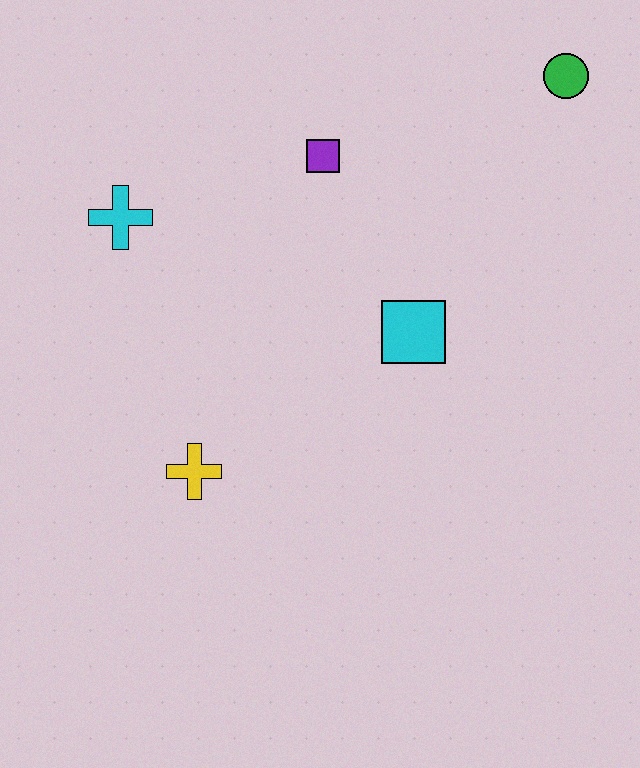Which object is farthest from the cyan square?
The cyan cross is farthest from the cyan square.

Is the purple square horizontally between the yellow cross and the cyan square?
Yes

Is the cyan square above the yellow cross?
Yes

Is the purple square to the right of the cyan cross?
Yes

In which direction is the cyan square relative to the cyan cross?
The cyan square is to the right of the cyan cross.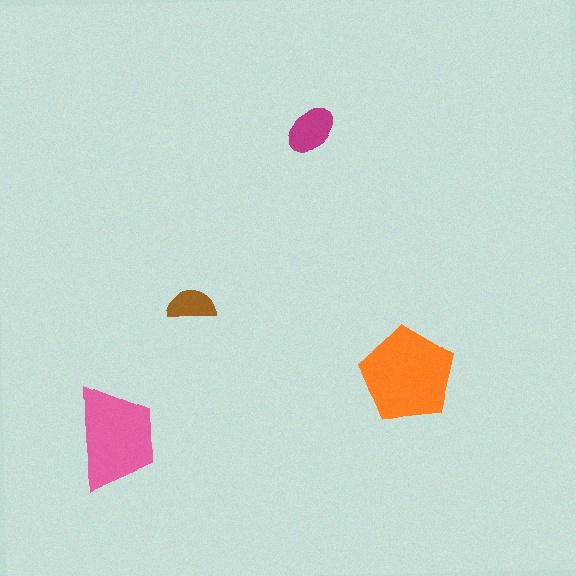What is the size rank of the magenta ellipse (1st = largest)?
3rd.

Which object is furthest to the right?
The orange pentagon is rightmost.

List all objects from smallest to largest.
The brown semicircle, the magenta ellipse, the pink trapezoid, the orange pentagon.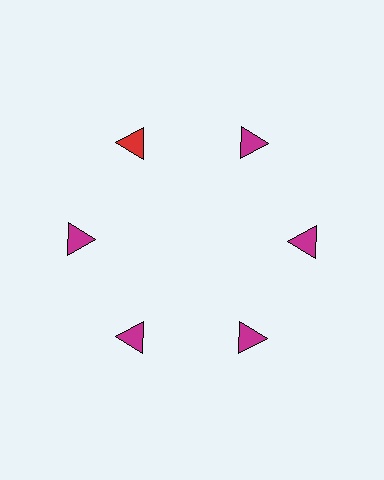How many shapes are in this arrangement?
There are 6 shapes arranged in a ring pattern.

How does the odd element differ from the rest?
It has a different color: red instead of magenta.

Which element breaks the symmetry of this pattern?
The red triangle at roughly the 11 o'clock position breaks the symmetry. All other shapes are magenta triangles.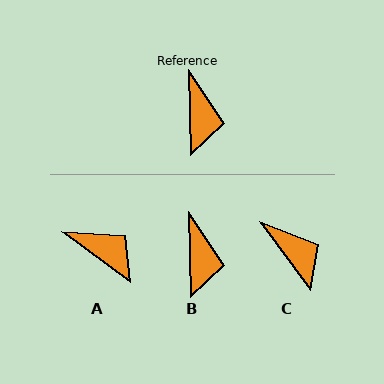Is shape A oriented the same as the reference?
No, it is off by about 52 degrees.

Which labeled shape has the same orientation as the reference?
B.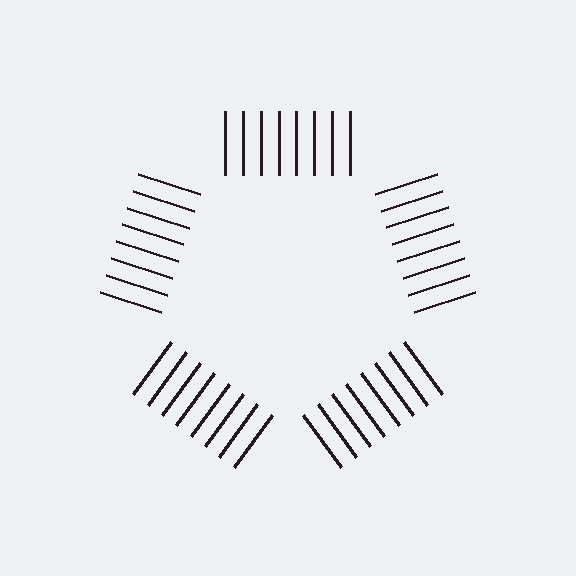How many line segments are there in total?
40 — 8 along each of the 5 edges.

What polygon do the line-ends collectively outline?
An illusory pentagon — the line segments terminate on its edges but no continuous stroke is drawn.